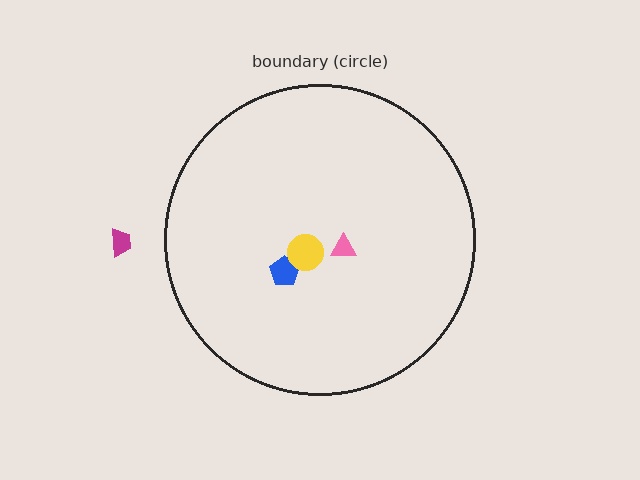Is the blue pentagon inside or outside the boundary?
Inside.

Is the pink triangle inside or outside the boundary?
Inside.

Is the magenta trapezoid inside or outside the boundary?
Outside.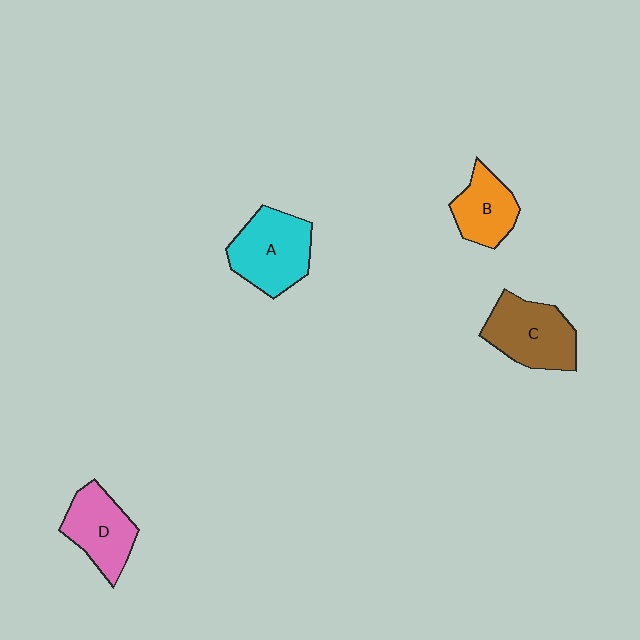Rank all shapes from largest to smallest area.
From largest to smallest: A (cyan), C (brown), D (pink), B (orange).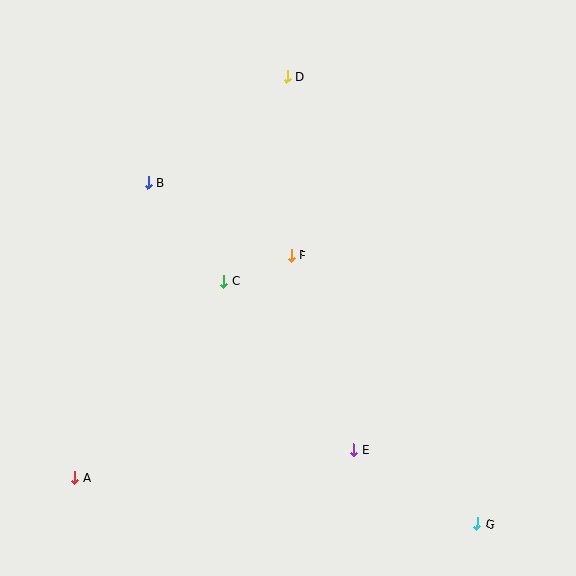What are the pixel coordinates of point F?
Point F is at (291, 255).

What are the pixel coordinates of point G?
Point G is at (477, 524).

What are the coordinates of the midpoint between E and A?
The midpoint between E and A is at (214, 464).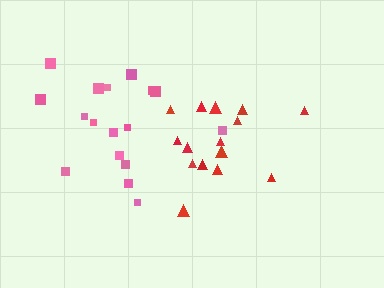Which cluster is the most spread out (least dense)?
Red.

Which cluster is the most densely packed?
Pink.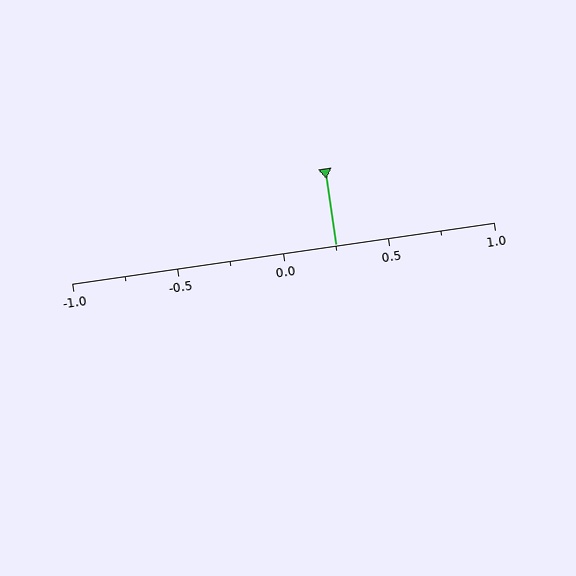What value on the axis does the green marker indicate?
The marker indicates approximately 0.25.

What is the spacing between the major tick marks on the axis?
The major ticks are spaced 0.5 apart.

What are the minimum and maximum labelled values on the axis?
The axis runs from -1.0 to 1.0.